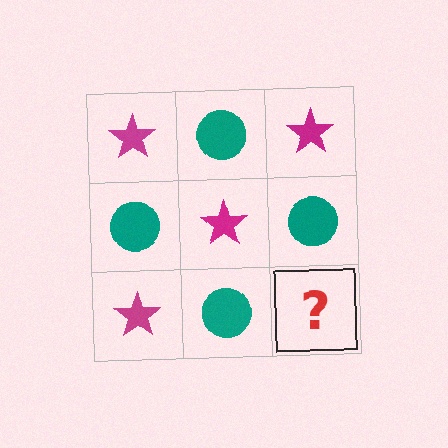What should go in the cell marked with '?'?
The missing cell should contain a magenta star.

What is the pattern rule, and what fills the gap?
The rule is that it alternates magenta star and teal circle in a checkerboard pattern. The gap should be filled with a magenta star.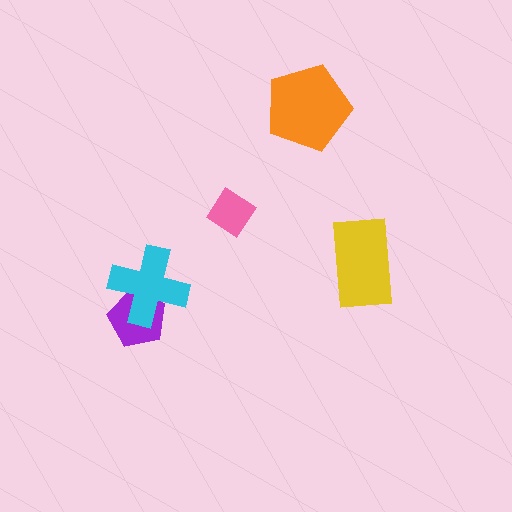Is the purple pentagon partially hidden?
Yes, it is partially covered by another shape.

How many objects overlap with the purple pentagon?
1 object overlaps with the purple pentagon.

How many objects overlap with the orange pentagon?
0 objects overlap with the orange pentagon.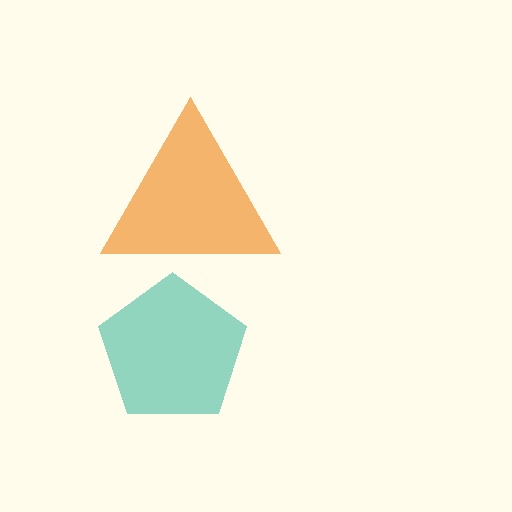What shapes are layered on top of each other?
The layered shapes are: a teal pentagon, an orange triangle.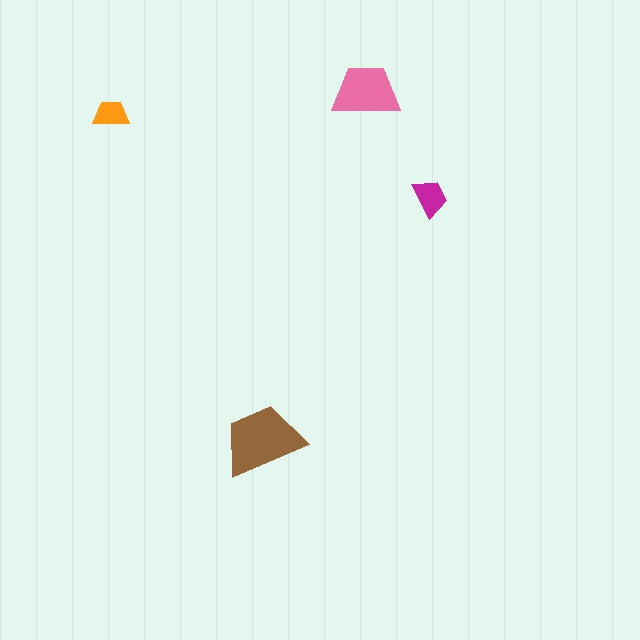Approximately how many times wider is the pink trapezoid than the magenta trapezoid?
About 2 times wider.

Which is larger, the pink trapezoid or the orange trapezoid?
The pink one.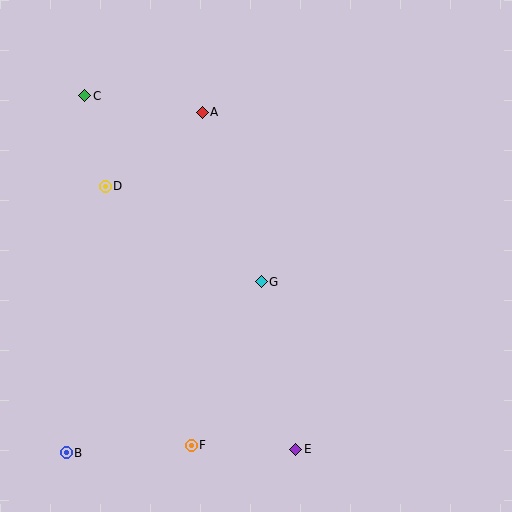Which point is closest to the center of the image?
Point G at (261, 282) is closest to the center.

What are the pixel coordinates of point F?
Point F is at (191, 445).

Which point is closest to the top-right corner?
Point A is closest to the top-right corner.